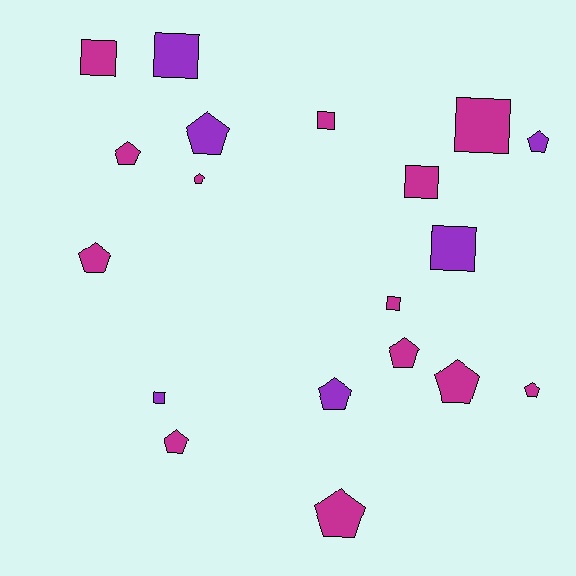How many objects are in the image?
There are 19 objects.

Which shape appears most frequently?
Pentagon, with 11 objects.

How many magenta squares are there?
There are 5 magenta squares.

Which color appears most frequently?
Magenta, with 13 objects.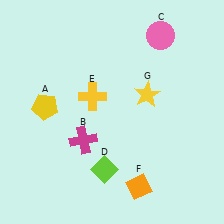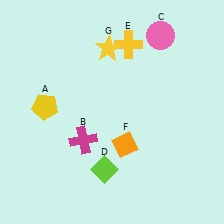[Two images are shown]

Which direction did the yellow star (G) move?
The yellow star (G) moved up.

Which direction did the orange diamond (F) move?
The orange diamond (F) moved up.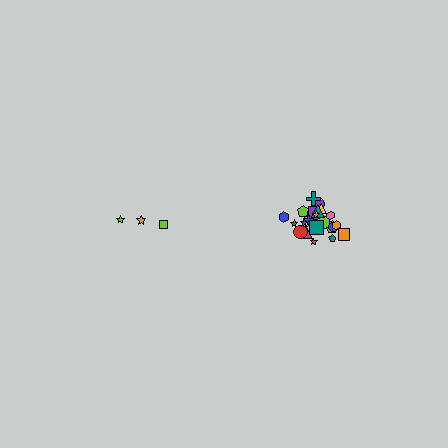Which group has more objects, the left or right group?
The right group.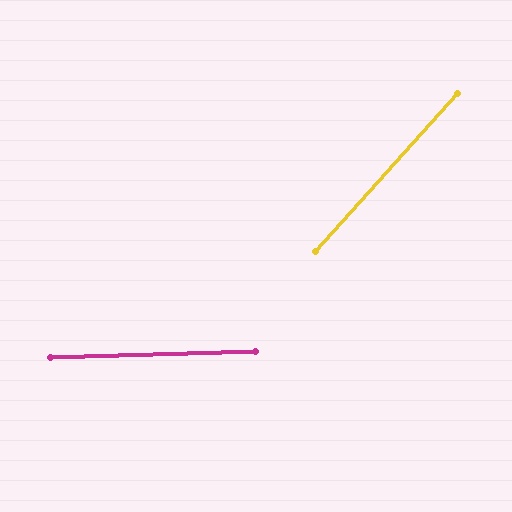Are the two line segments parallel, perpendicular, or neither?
Neither parallel nor perpendicular — they differ by about 46°.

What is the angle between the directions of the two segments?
Approximately 46 degrees.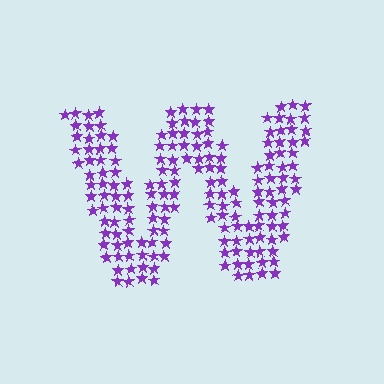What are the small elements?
The small elements are stars.